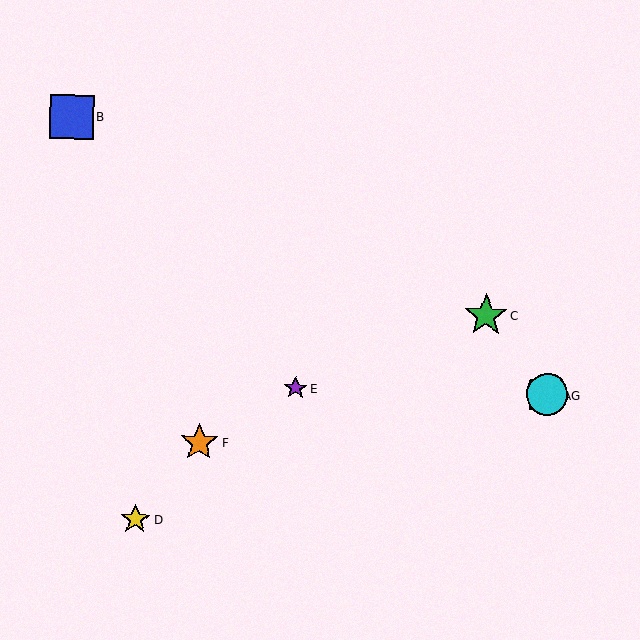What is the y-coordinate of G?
Object G is at y≈395.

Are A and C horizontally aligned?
No, A is at y≈394 and C is at y≈315.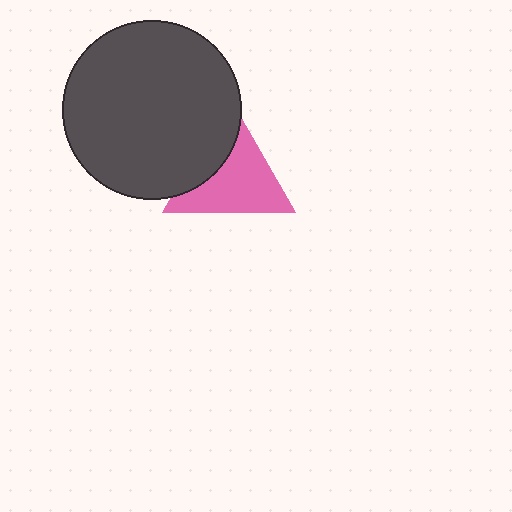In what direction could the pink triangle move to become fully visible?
The pink triangle could move right. That would shift it out from behind the dark gray circle entirely.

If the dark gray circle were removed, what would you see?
You would see the complete pink triangle.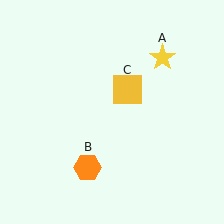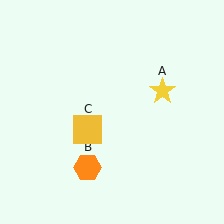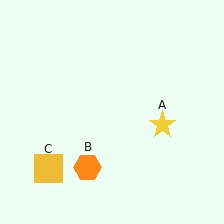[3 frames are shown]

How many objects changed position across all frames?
2 objects changed position: yellow star (object A), yellow square (object C).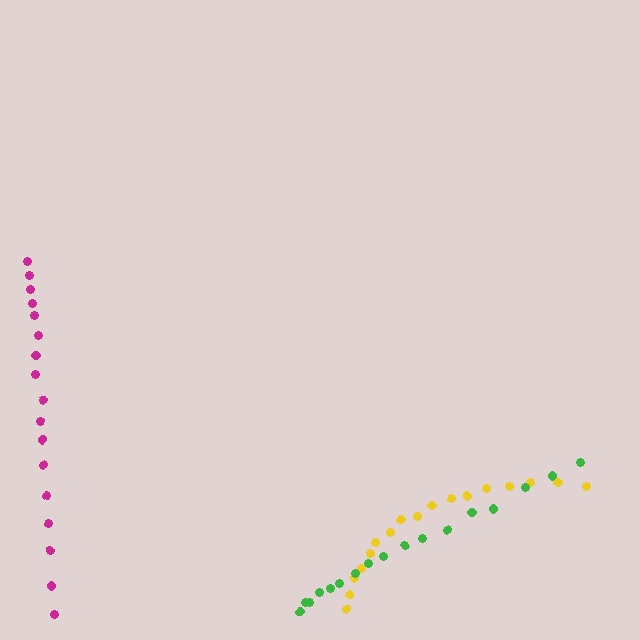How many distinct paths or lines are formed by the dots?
There are 3 distinct paths.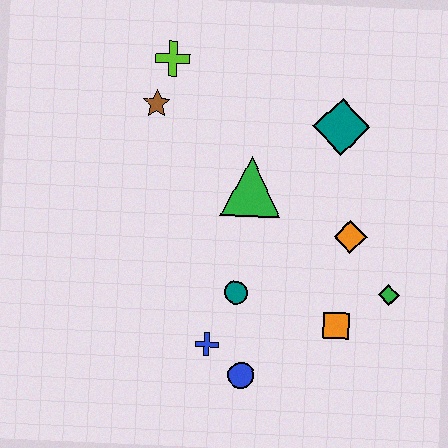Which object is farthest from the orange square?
The lime cross is farthest from the orange square.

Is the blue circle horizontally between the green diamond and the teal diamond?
No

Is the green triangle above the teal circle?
Yes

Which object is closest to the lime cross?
The brown star is closest to the lime cross.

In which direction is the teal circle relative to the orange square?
The teal circle is to the left of the orange square.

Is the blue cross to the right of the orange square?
No